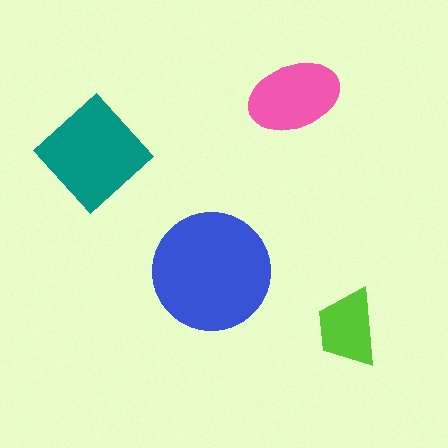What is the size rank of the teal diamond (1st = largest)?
2nd.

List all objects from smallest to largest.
The lime trapezoid, the pink ellipse, the teal diamond, the blue circle.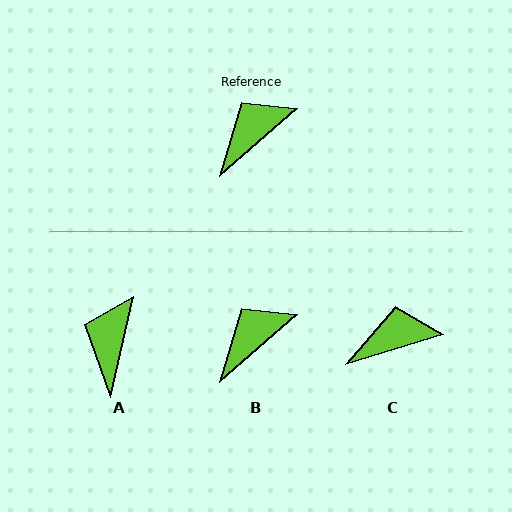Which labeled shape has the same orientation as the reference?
B.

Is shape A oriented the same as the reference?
No, it is off by about 36 degrees.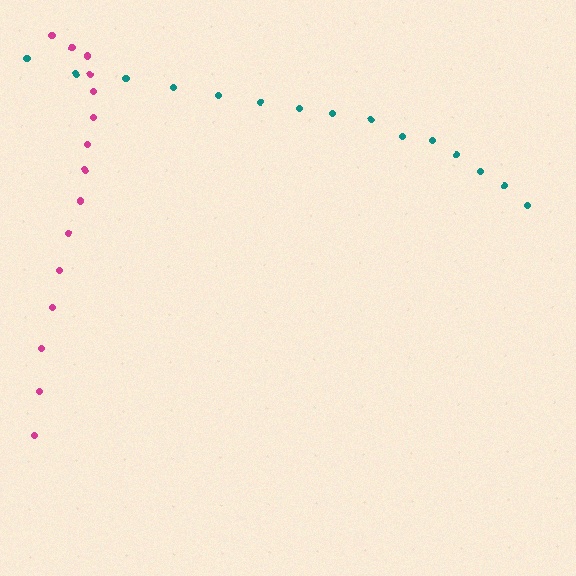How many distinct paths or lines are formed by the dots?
There are 2 distinct paths.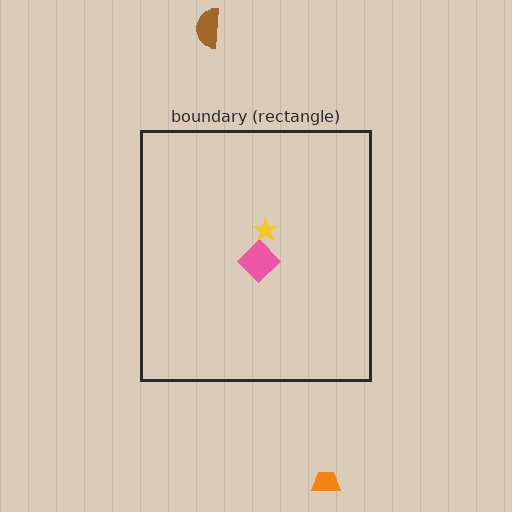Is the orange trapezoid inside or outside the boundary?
Outside.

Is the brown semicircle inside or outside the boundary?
Outside.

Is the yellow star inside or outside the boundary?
Inside.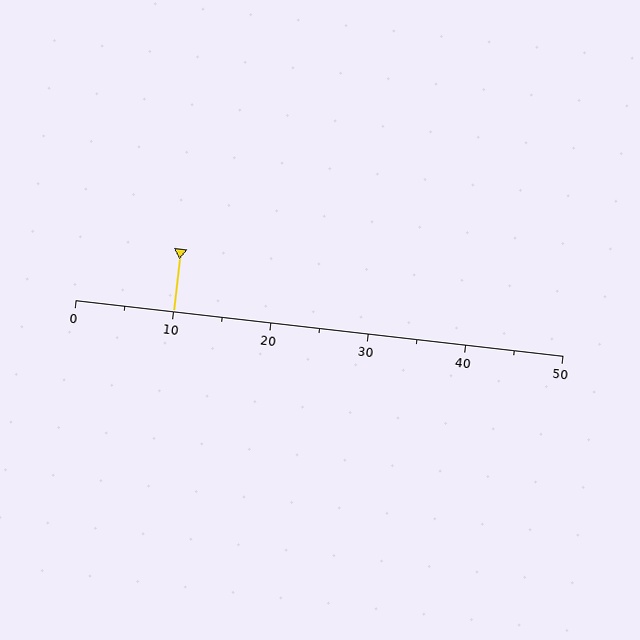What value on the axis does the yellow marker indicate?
The marker indicates approximately 10.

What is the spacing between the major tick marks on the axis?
The major ticks are spaced 10 apart.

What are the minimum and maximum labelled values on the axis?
The axis runs from 0 to 50.